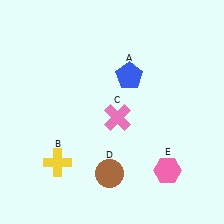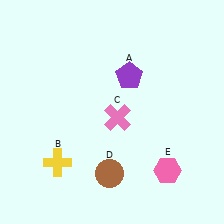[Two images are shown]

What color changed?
The pentagon (A) changed from blue in Image 1 to purple in Image 2.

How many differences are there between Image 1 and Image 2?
There is 1 difference between the two images.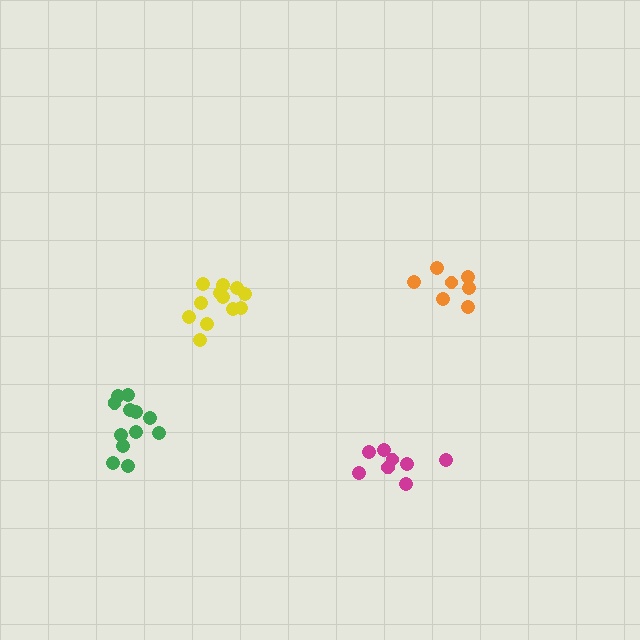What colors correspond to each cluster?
The clusters are colored: green, yellow, orange, magenta.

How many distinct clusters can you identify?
There are 4 distinct clusters.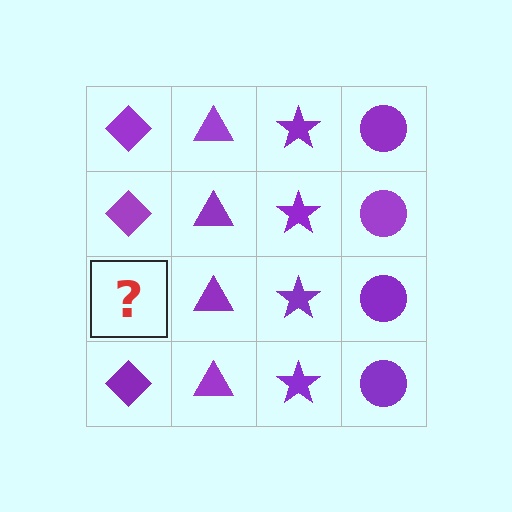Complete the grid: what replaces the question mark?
The question mark should be replaced with a purple diamond.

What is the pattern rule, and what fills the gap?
The rule is that each column has a consistent shape. The gap should be filled with a purple diamond.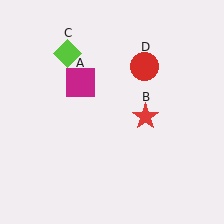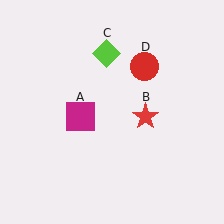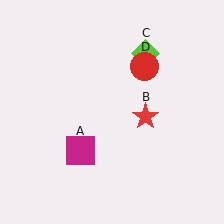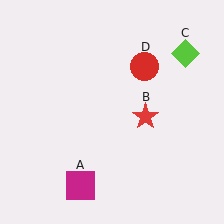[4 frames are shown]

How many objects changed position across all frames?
2 objects changed position: magenta square (object A), lime diamond (object C).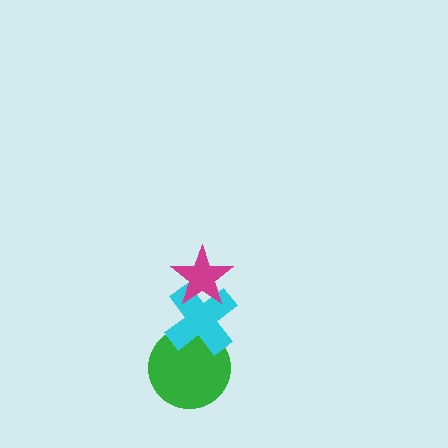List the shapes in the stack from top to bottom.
From top to bottom: the magenta star, the cyan cross, the green circle.